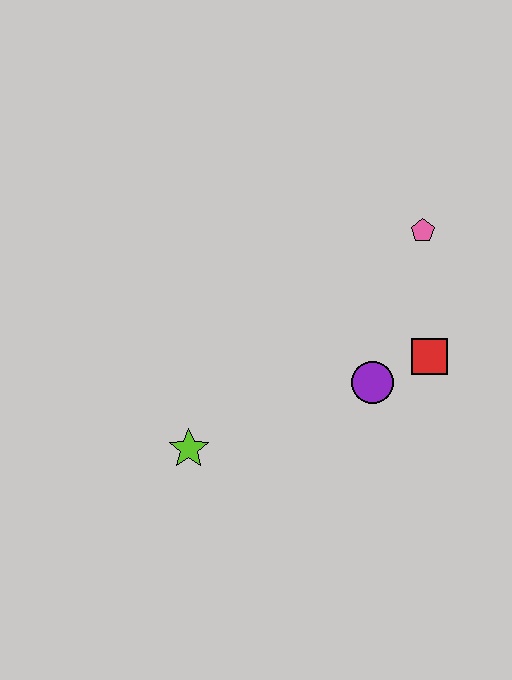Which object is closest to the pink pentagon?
The red square is closest to the pink pentagon.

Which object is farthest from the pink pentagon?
The lime star is farthest from the pink pentagon.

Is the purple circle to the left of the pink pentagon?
Yes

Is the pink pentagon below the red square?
No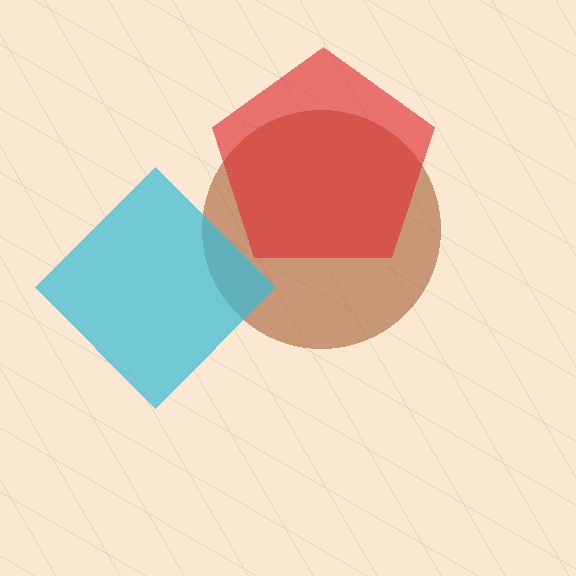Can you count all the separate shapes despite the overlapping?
Yes, there are 3 separate shapes.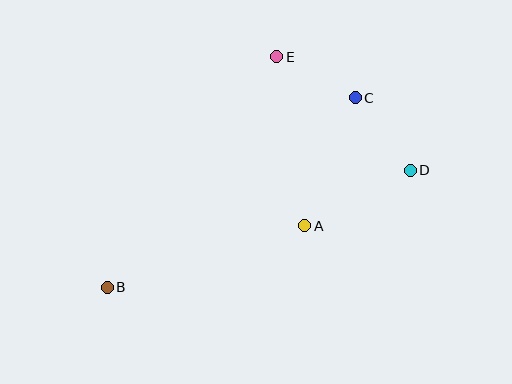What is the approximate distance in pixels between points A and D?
The distance between A and D is approximately 119 pixels.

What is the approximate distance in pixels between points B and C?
The distance between B and C is approximately 312 pixels.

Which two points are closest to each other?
Points C and E are closest to each other.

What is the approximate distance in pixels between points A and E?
The distance between A and E is approximately 171 pixels.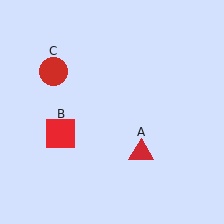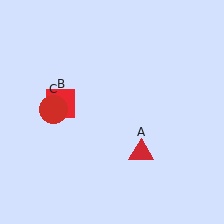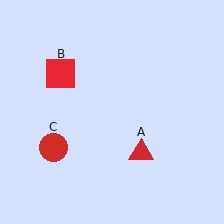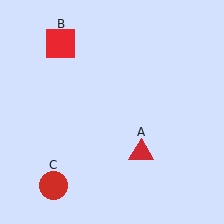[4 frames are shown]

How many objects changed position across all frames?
2 objects changed position: red square (object B), red circle (object C).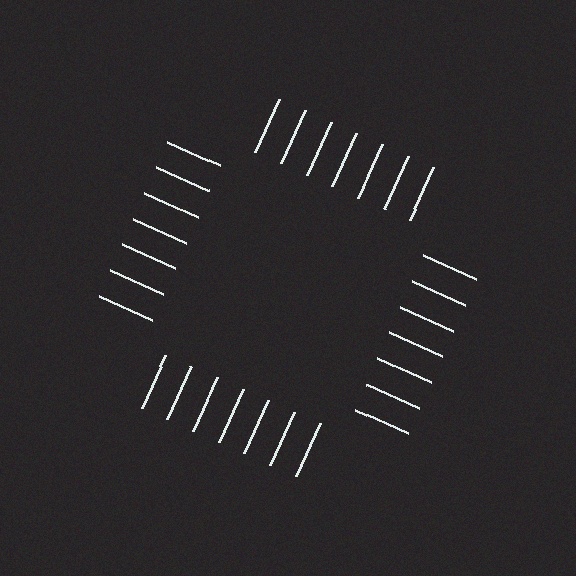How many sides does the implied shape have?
4 sides — the line-ends trace a square.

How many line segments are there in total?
28 — 7 along each of the 4 edges.